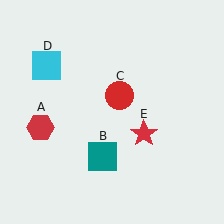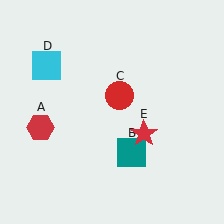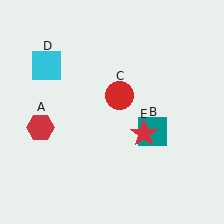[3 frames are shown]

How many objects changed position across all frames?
1 object changed position: teal square (object B).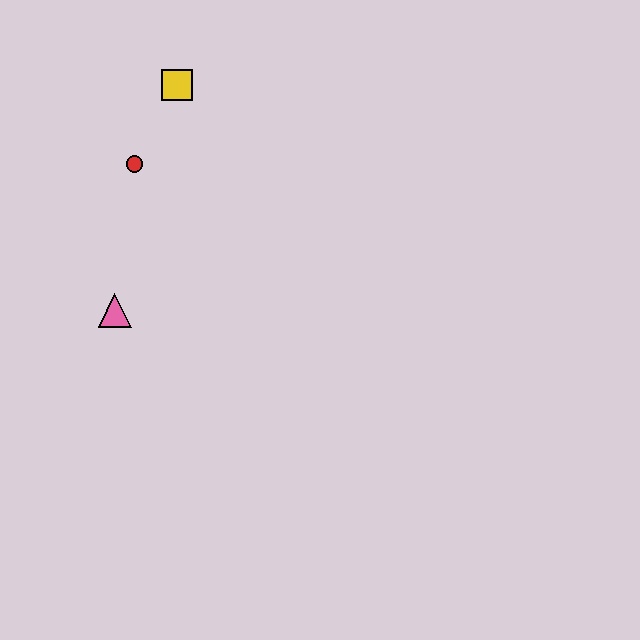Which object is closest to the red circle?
The yellow square is closest to the red circle.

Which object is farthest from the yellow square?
The pink triangle is farthest from the yellow square.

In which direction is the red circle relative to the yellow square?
The red circle is below the yellow square.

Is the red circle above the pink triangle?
Yes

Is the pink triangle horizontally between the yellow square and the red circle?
No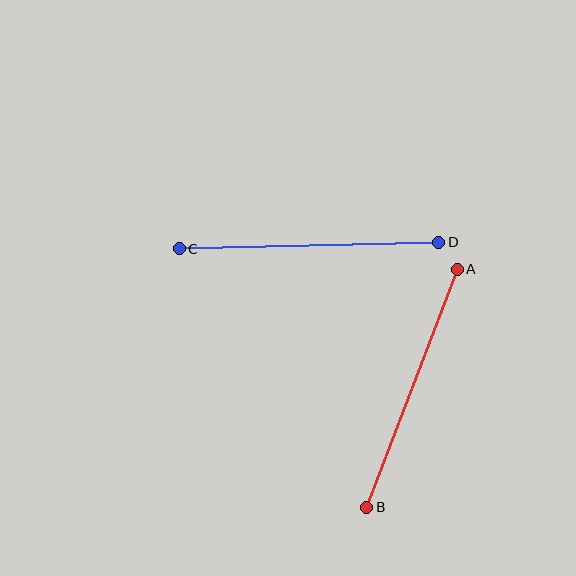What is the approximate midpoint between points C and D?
The midpoint is at approximately (309, 246) pixels.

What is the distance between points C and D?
The distance is approximately 260 pixels.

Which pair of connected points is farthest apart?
Points C and D are farthest apart.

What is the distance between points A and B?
The distance is approximately 255 pixels.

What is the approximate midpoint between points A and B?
The midpoint is at approximately (412, 388) pixels.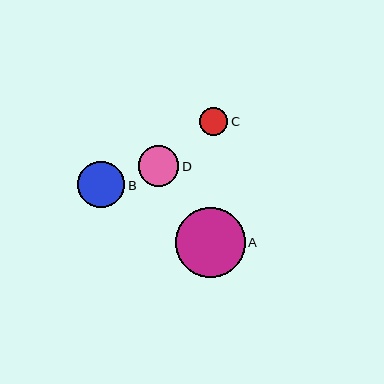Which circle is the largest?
Circle A is the largest with a size of approximately 70 pixels.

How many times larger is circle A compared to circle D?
Circle A is approximately 1.7 times the size of circle D.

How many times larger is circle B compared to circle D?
Circle B is approximately 1.2 times the size of circle D.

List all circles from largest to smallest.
From largest to smallest: A, B, D, C.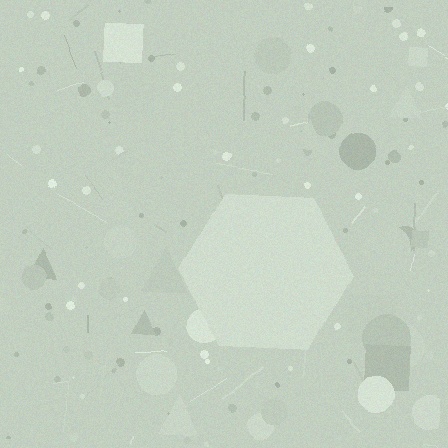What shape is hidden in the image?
A hexagon is hidden in the image.